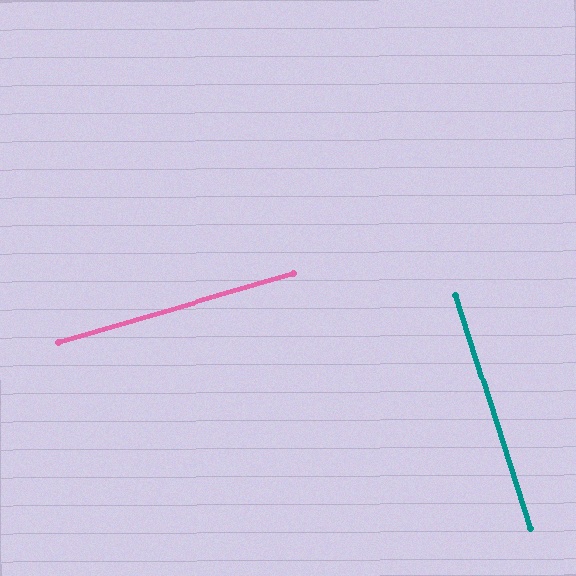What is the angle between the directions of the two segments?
Approximately 88 degrees.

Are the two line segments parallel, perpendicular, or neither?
Perpendicular — they meet at approximately 88°.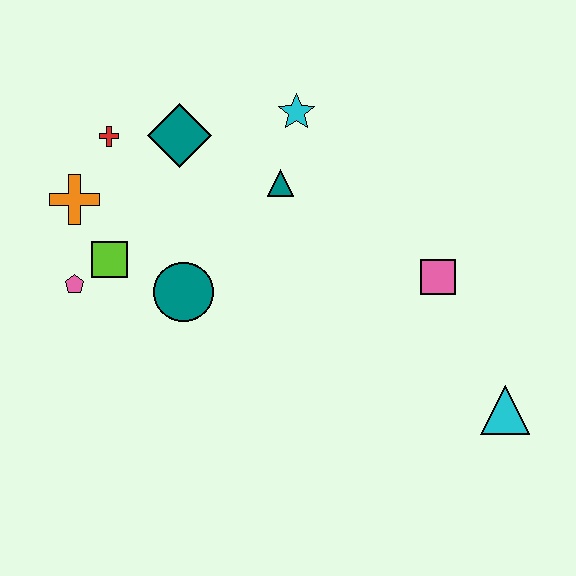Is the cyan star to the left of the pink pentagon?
No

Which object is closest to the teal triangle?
The cyan star is closest to the teal triangle.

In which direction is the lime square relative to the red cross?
The lime square is below the red cross.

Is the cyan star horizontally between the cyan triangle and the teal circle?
Yes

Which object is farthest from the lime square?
The cyan triangle is farthest from the lime square.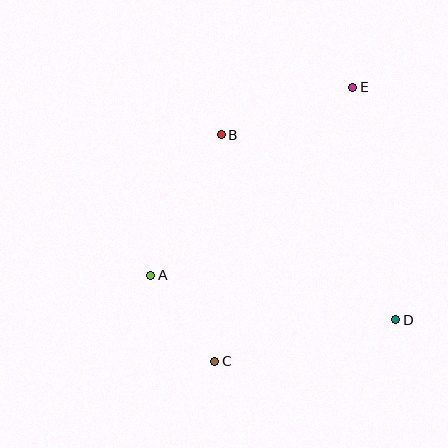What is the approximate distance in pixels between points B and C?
The distance between B and C is approximately 226 pixels.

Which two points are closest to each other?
Points A and C are closest to each other.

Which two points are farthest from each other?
Points C and E are farthest from each other.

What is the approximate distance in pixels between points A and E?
The distance between A and E is approximately 276 pixels.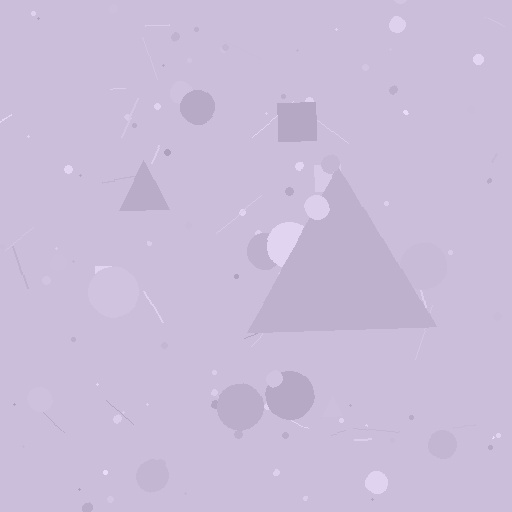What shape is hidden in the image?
A triangle is hidden in the image.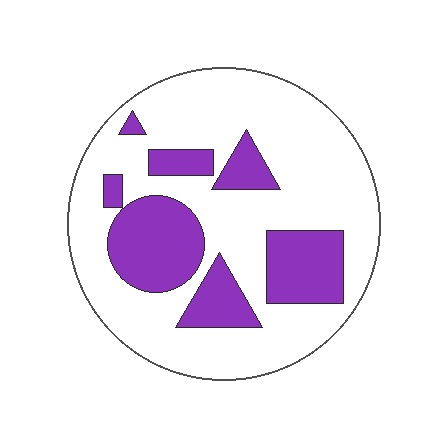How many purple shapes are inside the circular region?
7.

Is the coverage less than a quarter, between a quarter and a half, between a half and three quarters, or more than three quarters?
Between a quarter and a half.